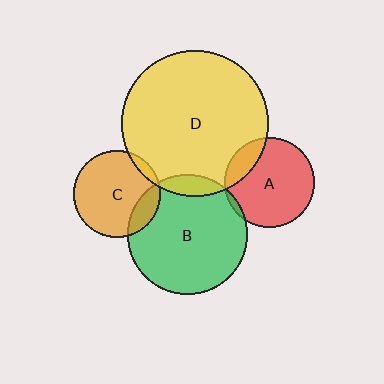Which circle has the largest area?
Circle D (yellow).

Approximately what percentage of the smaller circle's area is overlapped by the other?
Approximately 5%.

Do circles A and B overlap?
Yes.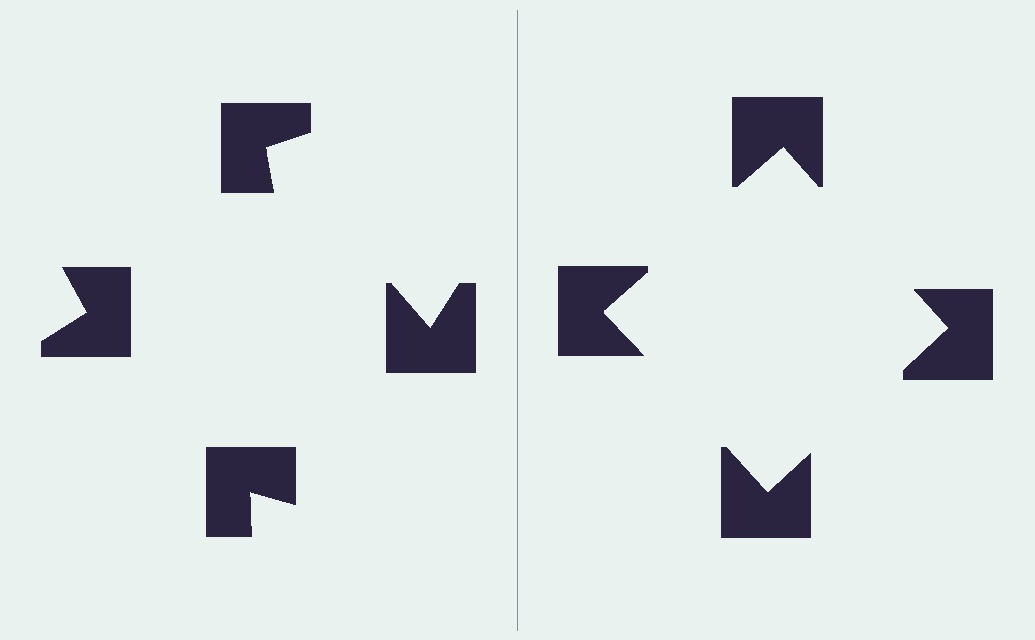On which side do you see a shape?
An illusory square appears on the right side. On the left side the wedge cuts are rotated, so no coherent shape forms.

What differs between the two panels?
The notched squares are positioned identically on both sides; only the wedge orientations differ. On the right they align to a square; on the left they are misaligned.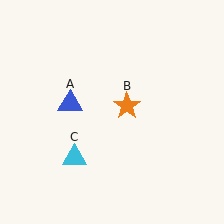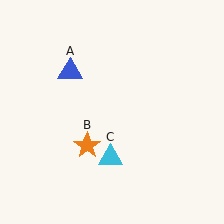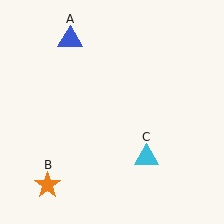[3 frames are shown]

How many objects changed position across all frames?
3 objects changed position: blue triangle (object A), orange star (object B), cyan triangle (object C).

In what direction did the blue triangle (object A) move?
The blue triangle (object A) moved up.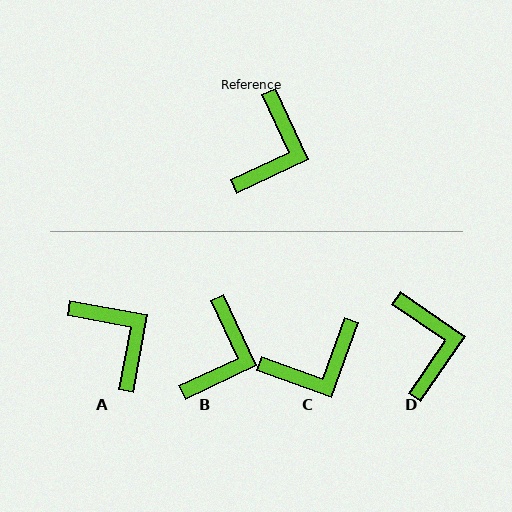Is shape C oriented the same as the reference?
No, it is off by about 45 degrees.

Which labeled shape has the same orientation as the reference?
B.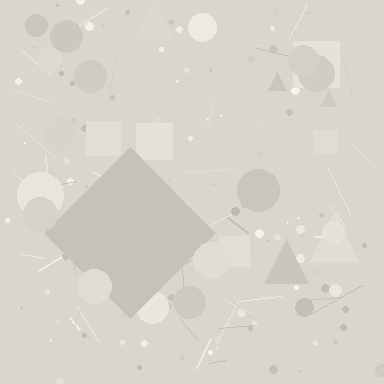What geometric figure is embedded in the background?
A diamond is embedded in the background.